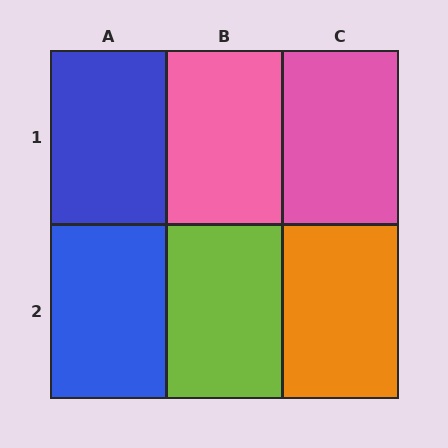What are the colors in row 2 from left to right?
Blue, lime, orange.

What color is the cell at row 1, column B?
Pink.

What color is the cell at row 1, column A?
Blue.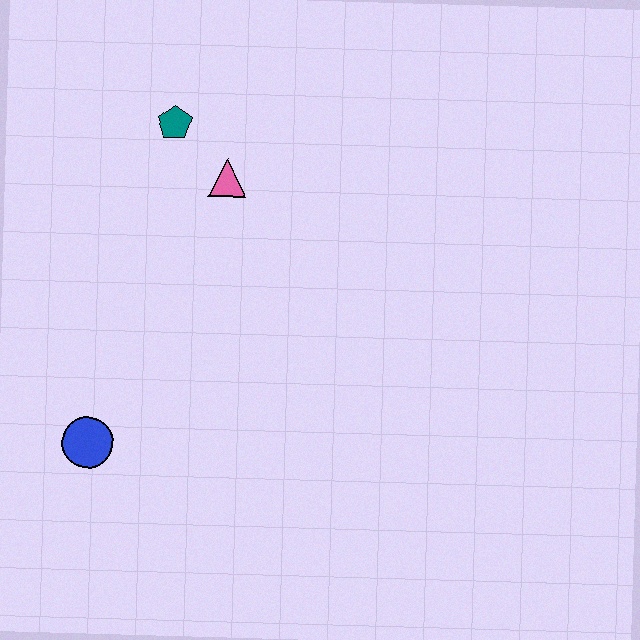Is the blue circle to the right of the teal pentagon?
No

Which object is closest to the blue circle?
The pink triangle is closest to the blue circle.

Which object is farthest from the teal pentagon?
The blue circle is farthest from the teal pentagon.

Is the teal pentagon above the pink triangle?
Yes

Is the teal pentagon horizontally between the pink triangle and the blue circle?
Yes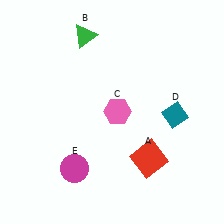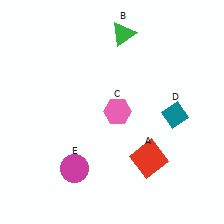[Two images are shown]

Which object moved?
The green triangle (B) moved right.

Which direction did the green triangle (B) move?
The green triangle (B) moved right.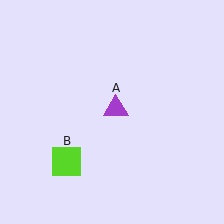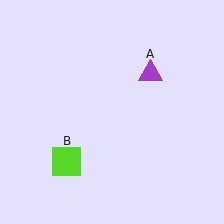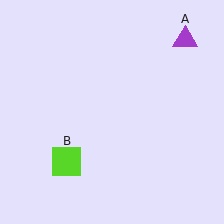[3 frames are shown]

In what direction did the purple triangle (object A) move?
The purple triangle (object A) moved up and to the right.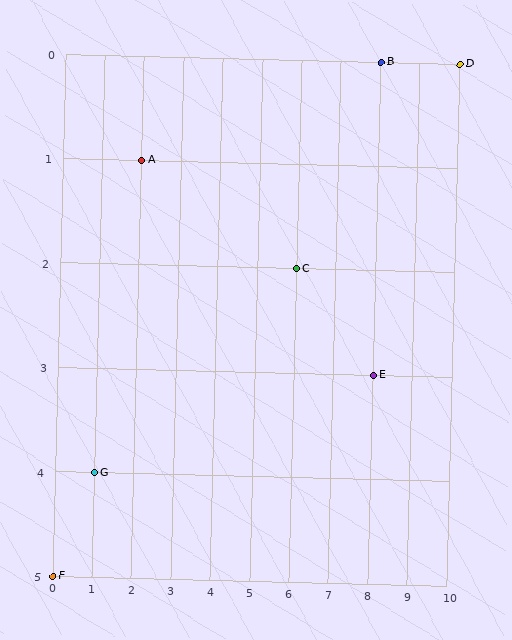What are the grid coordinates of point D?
Point D is at grid coordinates (10, 0).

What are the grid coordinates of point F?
Point F is at grid coordinates (0, 5).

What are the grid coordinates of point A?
Point A is at grid coordinates (2, 1).